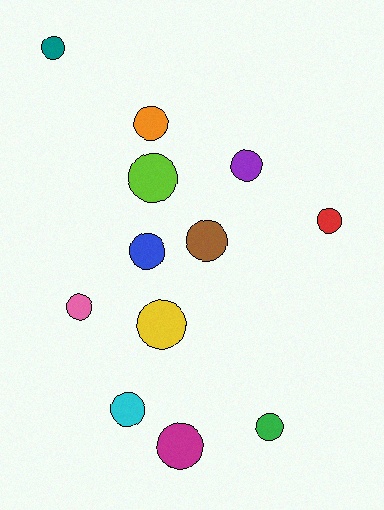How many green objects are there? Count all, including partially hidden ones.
There is 1 green object.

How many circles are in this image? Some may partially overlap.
There are 12 circles.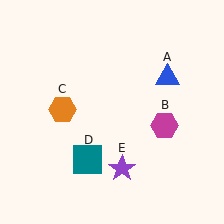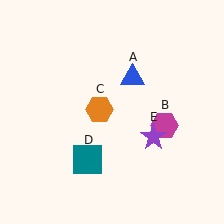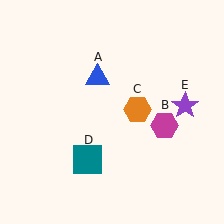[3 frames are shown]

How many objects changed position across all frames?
3 objects changed position: blue triangle (object A), orange hexagon (object C), purple star (object E).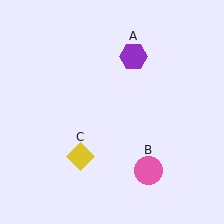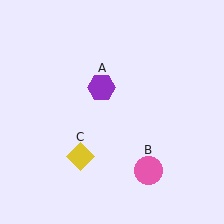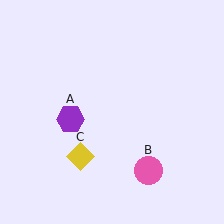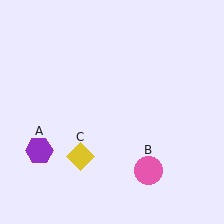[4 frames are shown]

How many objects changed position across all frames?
1 object changed position: purple hexagon (object A).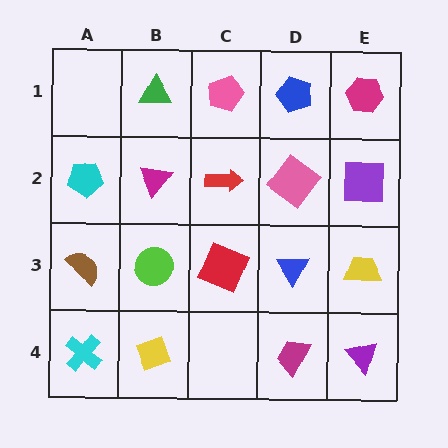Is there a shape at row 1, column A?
No, that cell is empty.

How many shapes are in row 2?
5 shapes.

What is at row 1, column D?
A blue pentagon.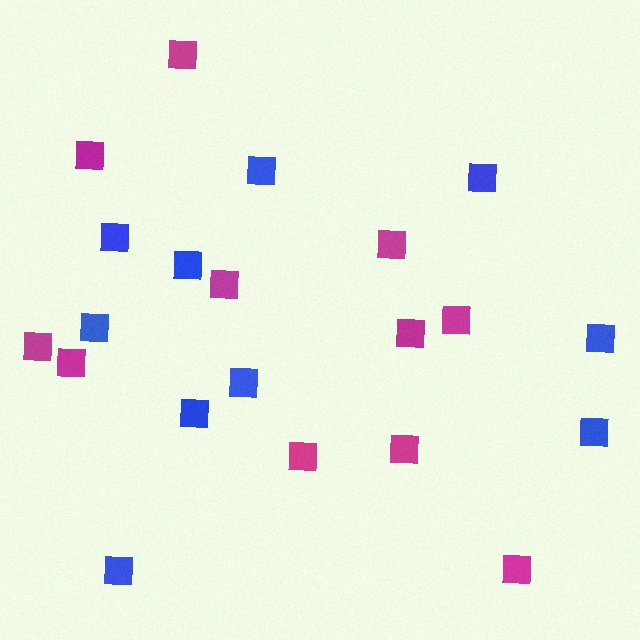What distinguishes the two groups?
There are 2 groups: one group of blue squares (10) and one group of magenta squares (11).